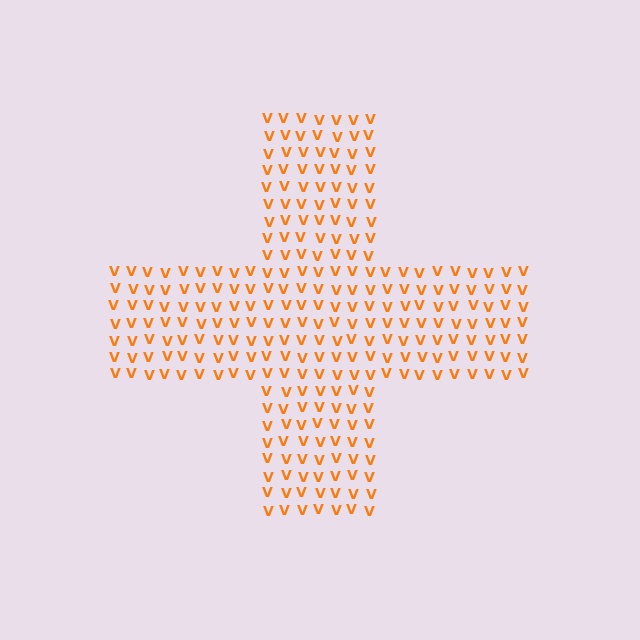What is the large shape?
The large shape is a cross.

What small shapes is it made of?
It is made of small letter V's.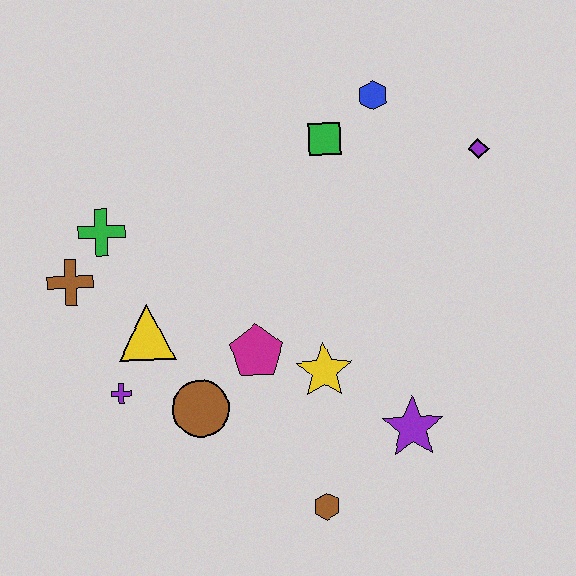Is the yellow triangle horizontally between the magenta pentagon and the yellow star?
No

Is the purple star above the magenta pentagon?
No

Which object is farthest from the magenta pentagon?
The purple diamond is farthest from the magenta pentagon.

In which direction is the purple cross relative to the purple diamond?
The purple cross is to the left of the purple diamond.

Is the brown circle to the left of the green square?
Yes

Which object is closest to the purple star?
The yellow star is closest to the purple star.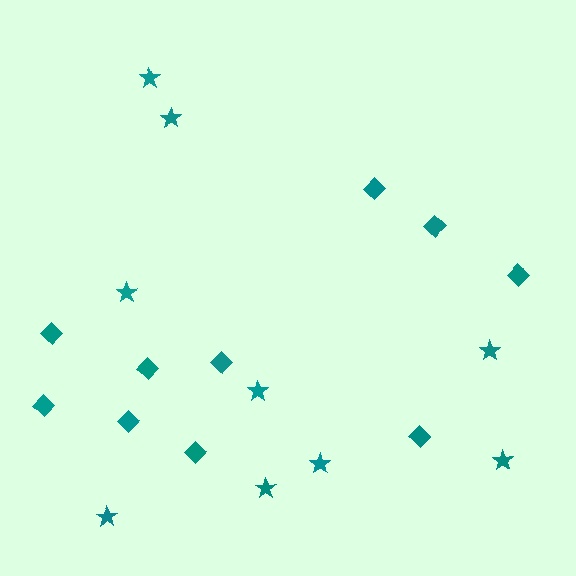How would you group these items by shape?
There are 2 groups: one group of stars (9) and one group of diamonds (10).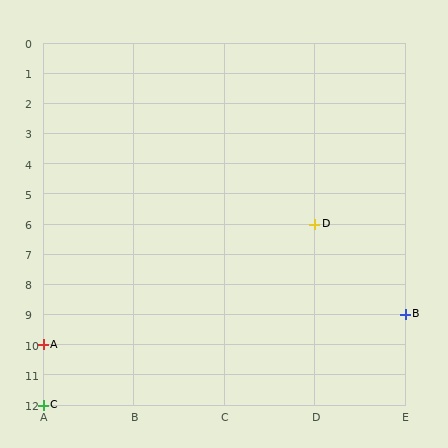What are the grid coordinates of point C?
Point C is at grid coordinates (A, 12).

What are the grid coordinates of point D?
Point D is at grid coordinates (D, 6).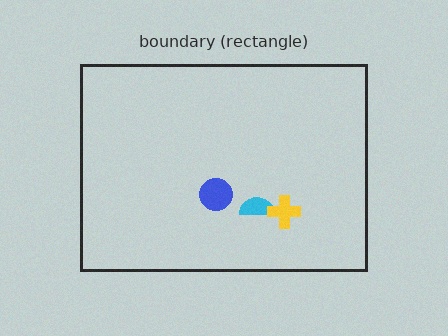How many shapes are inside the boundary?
3 inside, 0 outside.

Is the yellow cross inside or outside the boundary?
Inside.